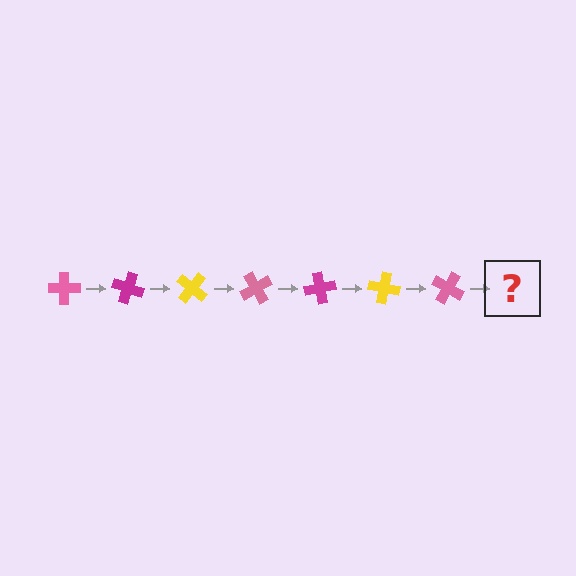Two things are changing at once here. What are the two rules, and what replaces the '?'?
The two rules are that it rotates 20 degrees each step and the color cycles through pink, magenta, and yellow. The '?' should be a magenta cross, rotated 140 degrees from the start.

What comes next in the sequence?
The next element should be a magenta cross, rotated 140 degrees from the start.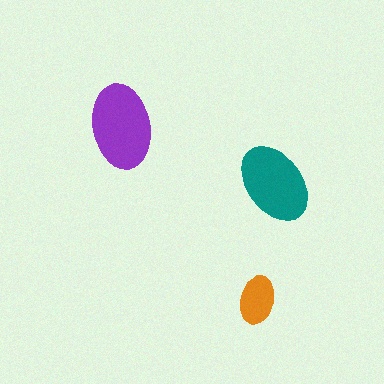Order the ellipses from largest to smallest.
the purple one, the teal one, the orange one.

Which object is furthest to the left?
The purple ellipse is leftmost.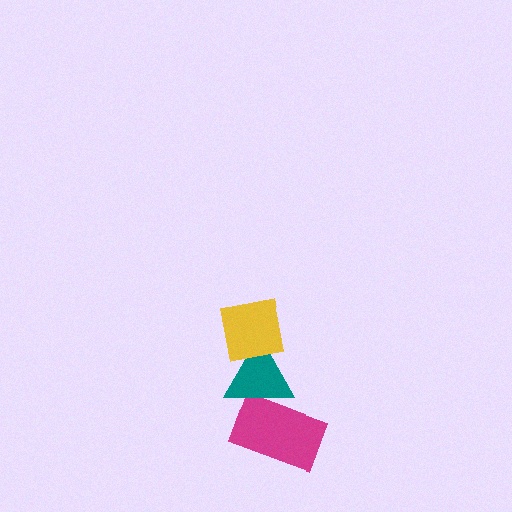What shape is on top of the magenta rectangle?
The teal triangle is on top of the magenta rectangle.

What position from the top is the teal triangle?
The teal triangle is 2nd from the top.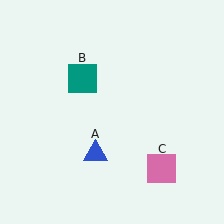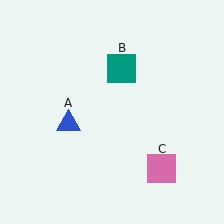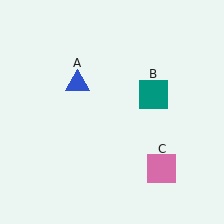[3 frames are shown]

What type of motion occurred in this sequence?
The blue triangle (object A), teal square (object B) rotated clockwise around the center of the scene.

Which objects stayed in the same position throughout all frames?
Pink square (object C) remained stationary.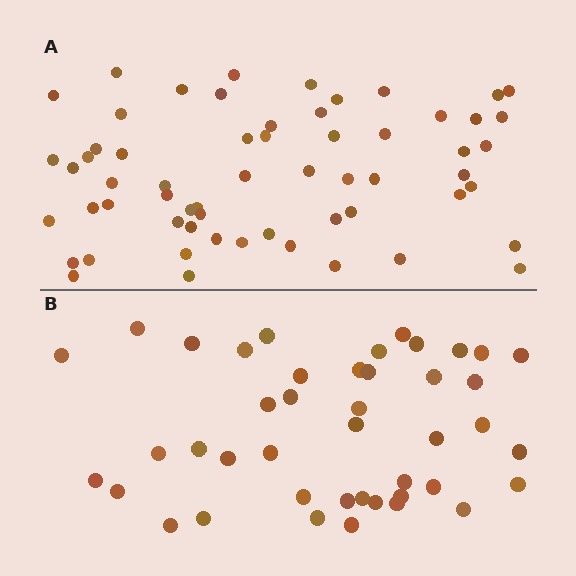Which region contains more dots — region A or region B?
Region A (the top region) has more dots.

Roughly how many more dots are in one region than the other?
Region A has approximately 15 more dots than region B.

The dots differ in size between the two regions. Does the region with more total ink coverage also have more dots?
No. Region B has more total ink coverage because its dots are larger, but region A actually contains more individual dots. Total area can be misleading — the number of items is what matters here.